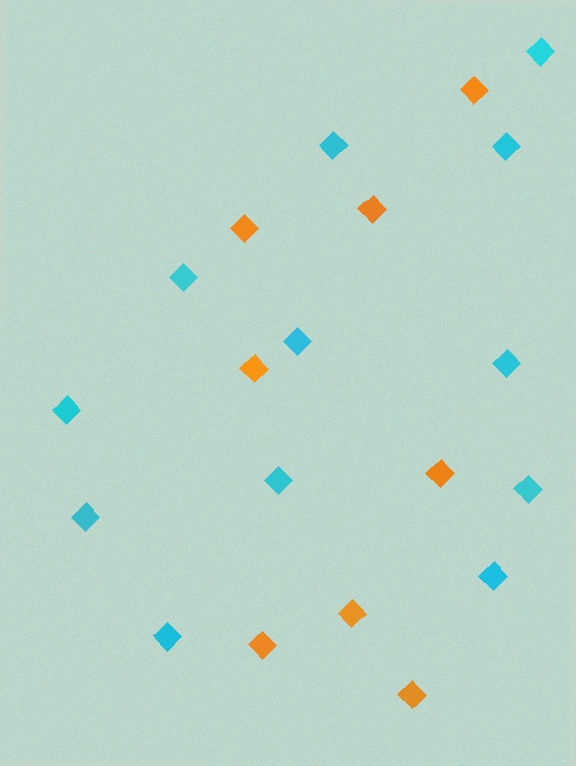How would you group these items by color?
There are 2 groups: one group of orange diamonds (8) and one group of cyan diamonds (12).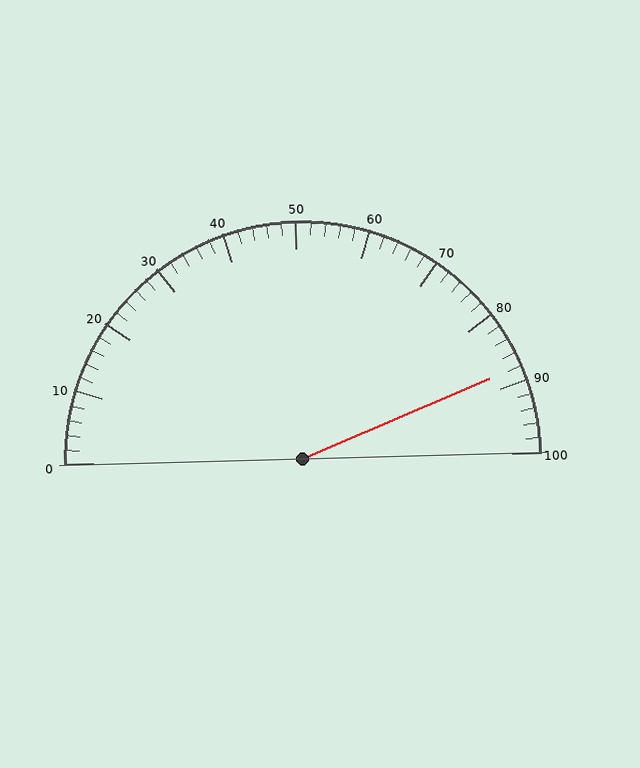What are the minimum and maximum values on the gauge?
The gauge ranges from 0 to 100.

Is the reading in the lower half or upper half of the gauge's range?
The reading is in the upper half of the range (0 to 100).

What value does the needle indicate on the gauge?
The needle indicates approximately 88.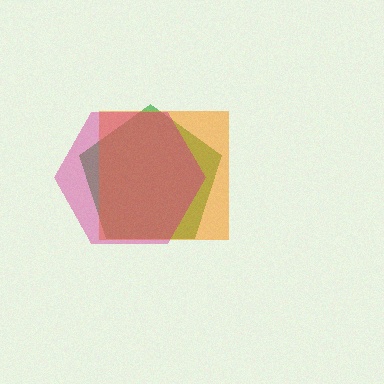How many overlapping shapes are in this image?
There are 3 overlapping shapes in the image.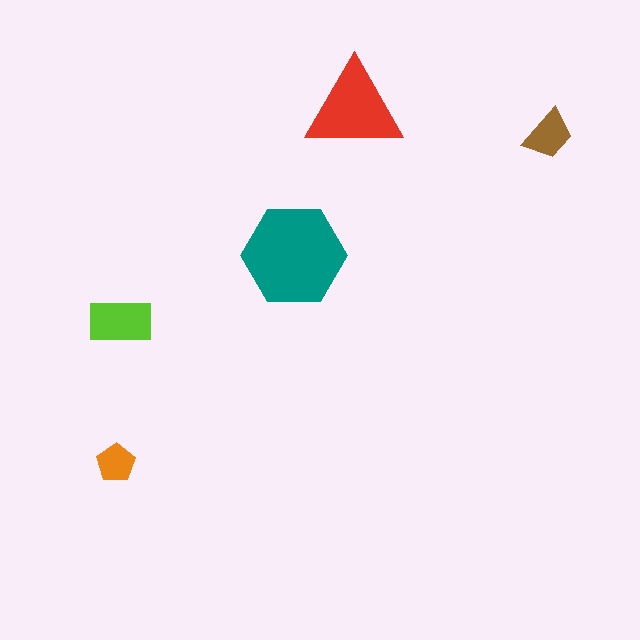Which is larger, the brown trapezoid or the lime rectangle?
The lime rectangle.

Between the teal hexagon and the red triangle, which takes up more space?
The teal hexagon.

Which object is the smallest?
The orange pentagon.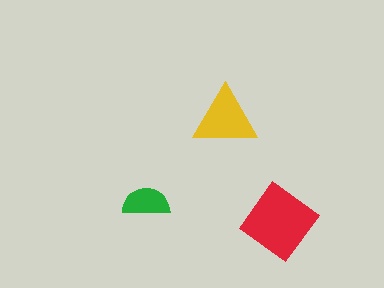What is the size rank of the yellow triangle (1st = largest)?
2nd.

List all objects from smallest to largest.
The green semicircle, the yellow triangle, the red diamond.